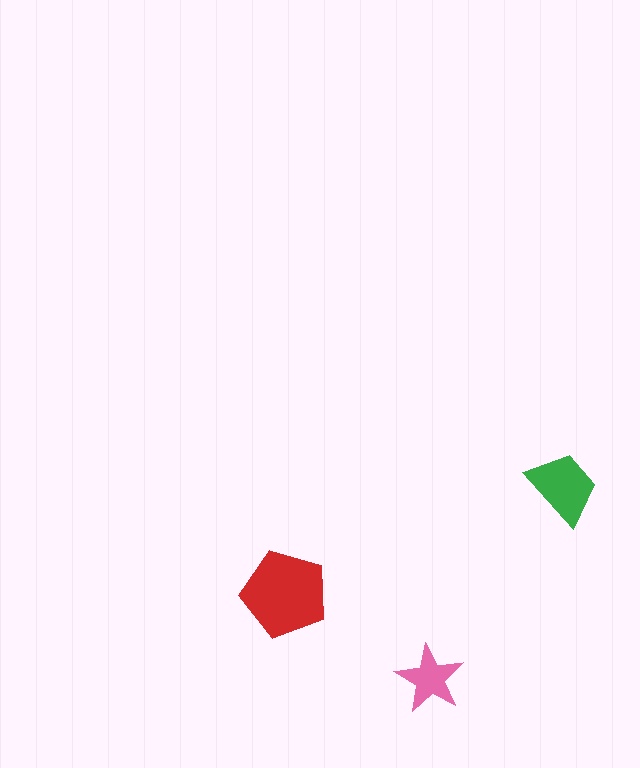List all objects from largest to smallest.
The red pentagon, the green trapezoid, the pink star.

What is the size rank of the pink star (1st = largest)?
3rd.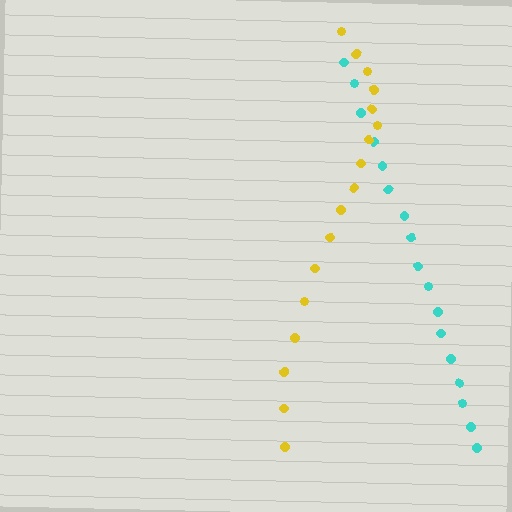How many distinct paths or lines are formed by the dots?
There are 2 distinct paths.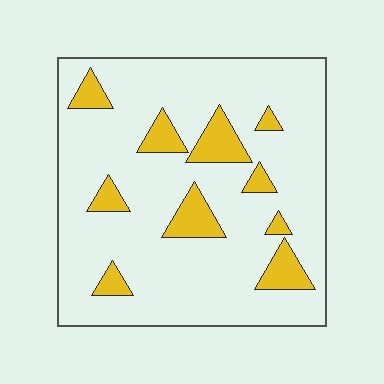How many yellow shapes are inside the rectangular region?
10.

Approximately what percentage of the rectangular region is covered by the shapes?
Approximately 15%.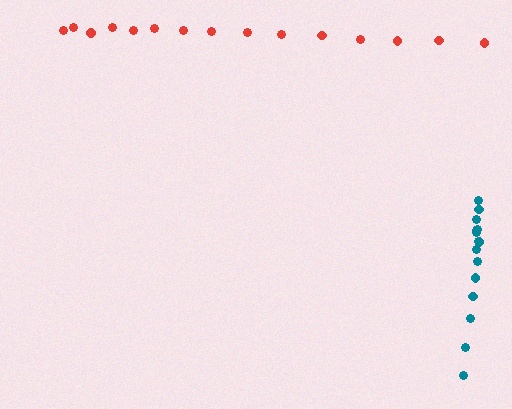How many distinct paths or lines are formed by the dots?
There are 2 distinct paths.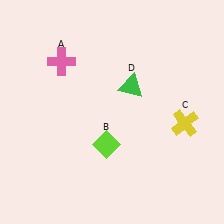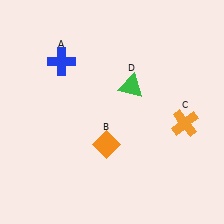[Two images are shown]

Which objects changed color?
A changed from pink to blue. B changed from lime to orange. C changed from yellow to orange.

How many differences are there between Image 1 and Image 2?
There are 3 differences between the two images.